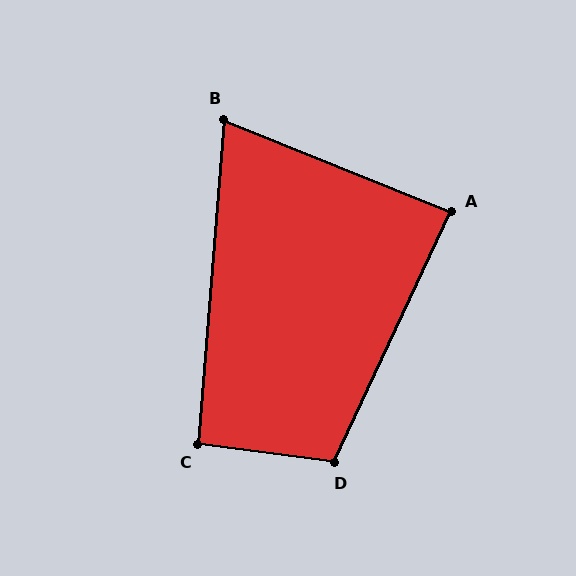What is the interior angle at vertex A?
Approximately 87 degrees (approximately right).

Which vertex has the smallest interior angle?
B, at approximately 73 degrees.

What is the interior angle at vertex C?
Approximately 93 degrees (approximately right).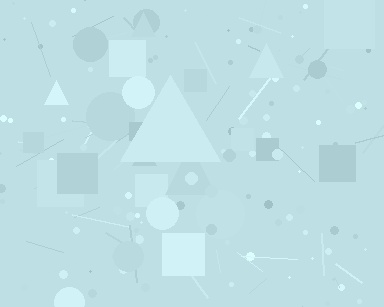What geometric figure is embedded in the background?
A triangle is embedded in the background.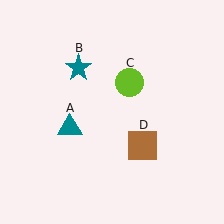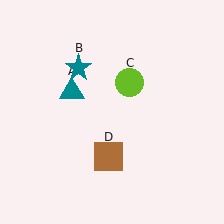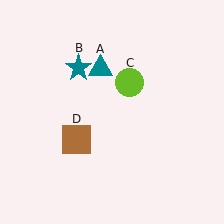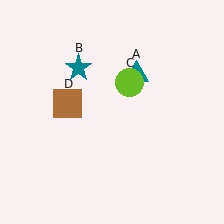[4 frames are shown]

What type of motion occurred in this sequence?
The teal triangle (object A), brown square (object D) rotated clockwise around the center of the scene.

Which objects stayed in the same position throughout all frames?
Teal star (object B) and lime circle (object C) remained stationary.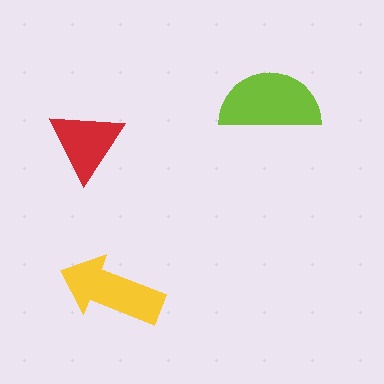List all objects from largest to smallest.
The lime semicircle, the yellow arrow, the red triangle.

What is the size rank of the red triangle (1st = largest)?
3rd.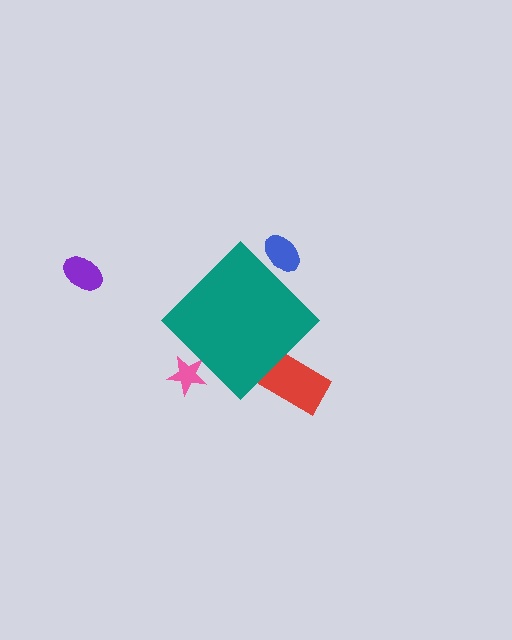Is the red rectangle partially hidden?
Yes, the red rectangle is partially hidden behind the teal diamond.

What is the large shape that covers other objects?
A teal diamond.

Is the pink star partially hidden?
Yes, the pink star is partially hidden behind the teal diamond.